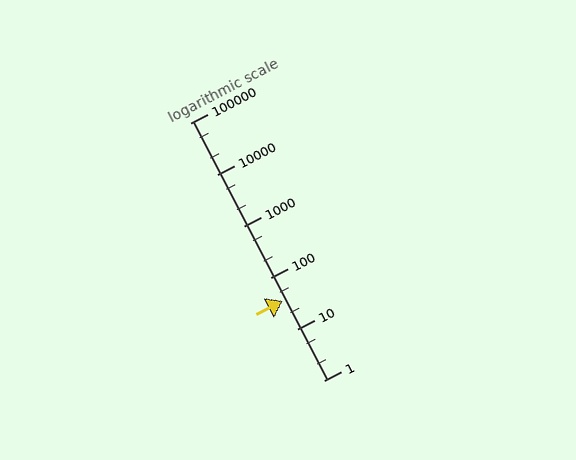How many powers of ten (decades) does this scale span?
The scale spans 5 decades, from 1 to 100000.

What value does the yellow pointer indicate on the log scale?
The pointer indicates approximately 35.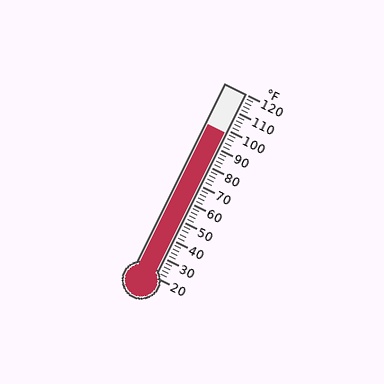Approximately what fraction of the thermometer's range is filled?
The thermometer is filled to approximately 80% of its range.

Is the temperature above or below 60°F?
The temperature is above 60°F.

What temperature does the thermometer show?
The thermometer shows approximately 98°F.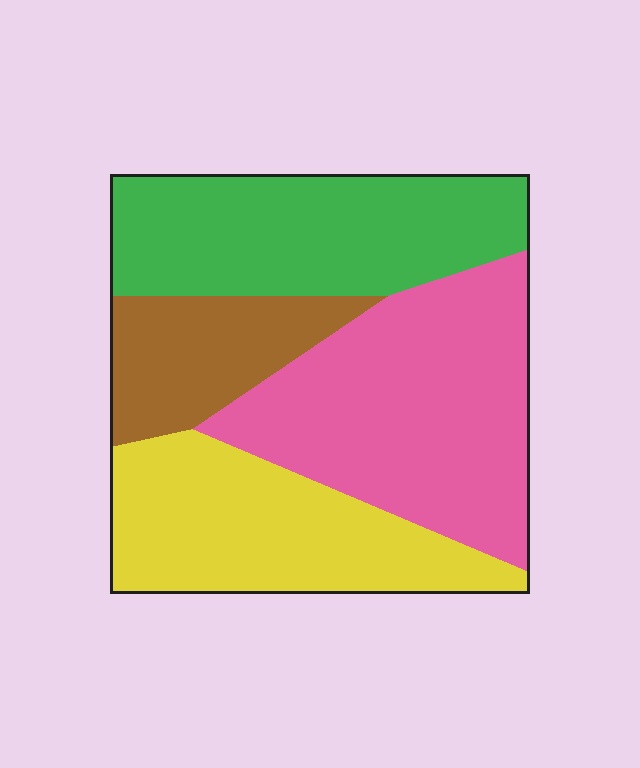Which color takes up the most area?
Pink, at roughly 35%.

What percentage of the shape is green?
Green covers roughly 25% of the shape.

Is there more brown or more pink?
Pink.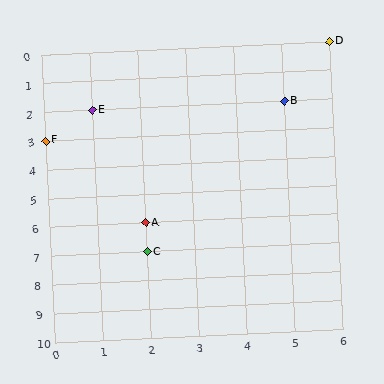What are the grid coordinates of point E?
Point E is at grid coordinates (1, 2).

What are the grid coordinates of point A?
Point A is at grid coordinates (2, 6).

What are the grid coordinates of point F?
Point F is at grid coordinates (0, 3).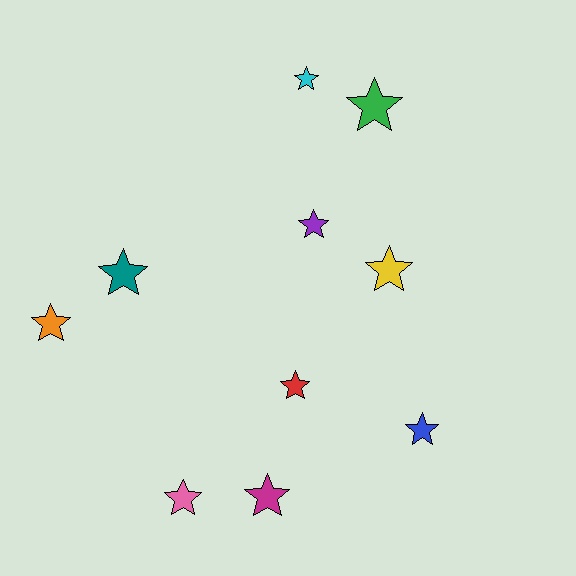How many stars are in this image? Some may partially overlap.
There are 10 stars.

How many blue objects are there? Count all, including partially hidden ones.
There is 1 blue object.